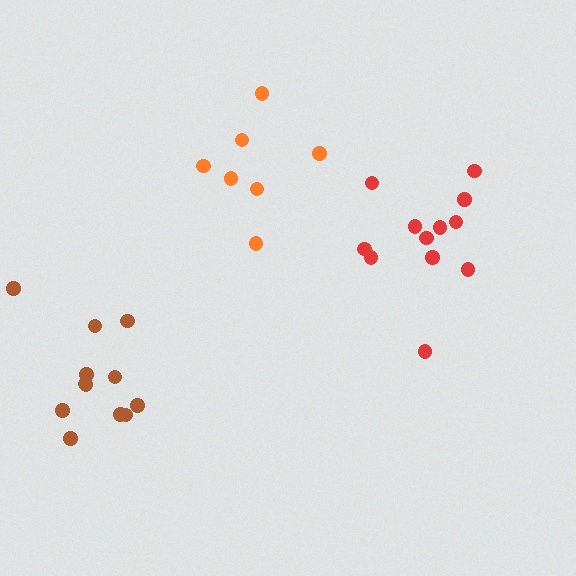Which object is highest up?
The orange cluster is topmost.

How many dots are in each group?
Group 1: 12 dots, Group 2: 7 dots, Group 3: 12 dots (31 total).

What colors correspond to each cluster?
The clusters are colored: brown, orange, red.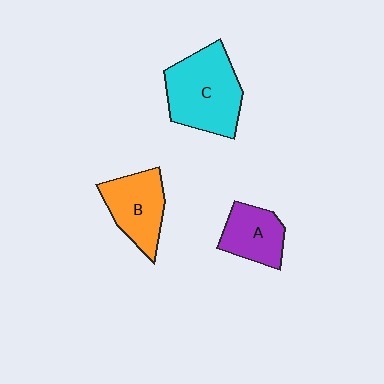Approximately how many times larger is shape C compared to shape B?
Approximately 1.4 times.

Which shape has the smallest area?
Shape A (purple).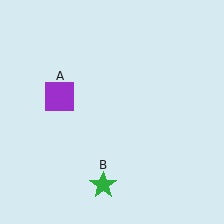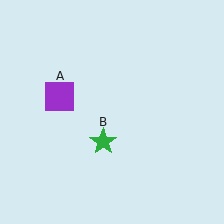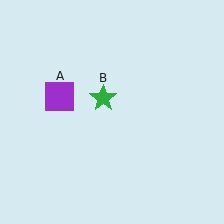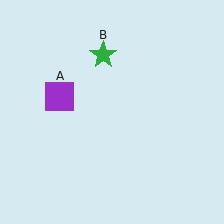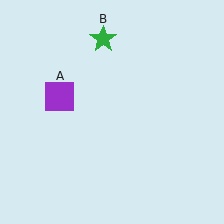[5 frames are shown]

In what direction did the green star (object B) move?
The green star (object B) moved up.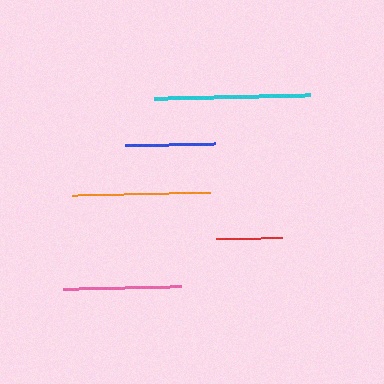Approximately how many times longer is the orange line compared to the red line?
The orange line is approximately 2.1 times the length of the red line.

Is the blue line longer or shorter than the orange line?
The orange line is longer than the blue line.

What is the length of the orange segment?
The orange segment is approximately 138 pixels long.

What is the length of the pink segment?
The pink segment is approximately 118 pixels long.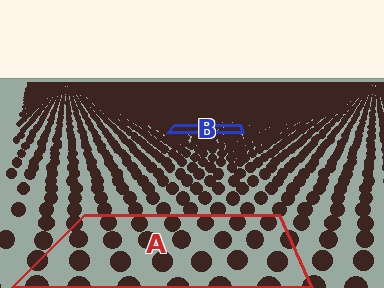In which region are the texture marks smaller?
The texture marks are smaller in region B, because it is farther away.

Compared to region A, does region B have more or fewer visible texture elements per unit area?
Region B has more texture elements per unit area — they are packed more densely because it is farther away.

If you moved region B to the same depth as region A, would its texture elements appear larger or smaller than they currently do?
They would appear larger. At a closer depth, the same texture elements are projected at a bigger on-screen size.